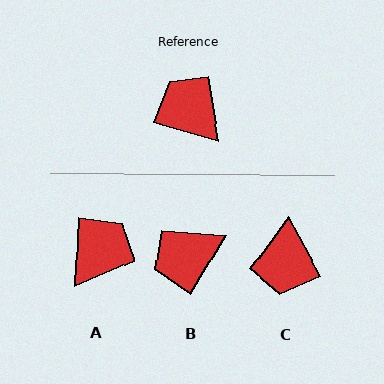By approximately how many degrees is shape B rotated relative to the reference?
Approximately 75 degrees counter-clockwise.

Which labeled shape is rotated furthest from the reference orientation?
C, about 134 degrees away.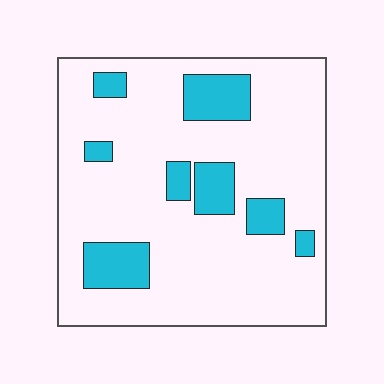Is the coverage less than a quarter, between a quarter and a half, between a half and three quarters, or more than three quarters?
Less than a quarter.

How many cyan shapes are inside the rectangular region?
8.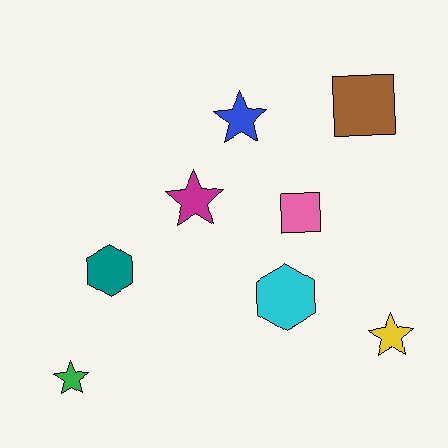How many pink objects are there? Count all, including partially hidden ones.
There is 1 pink object.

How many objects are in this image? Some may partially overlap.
There are 8 objects.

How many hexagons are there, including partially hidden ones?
There are 2 hexagons.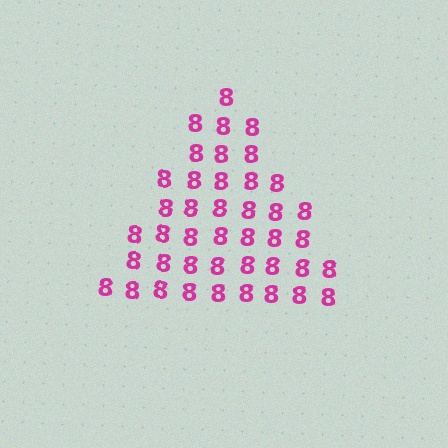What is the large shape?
The large shape is a triangle.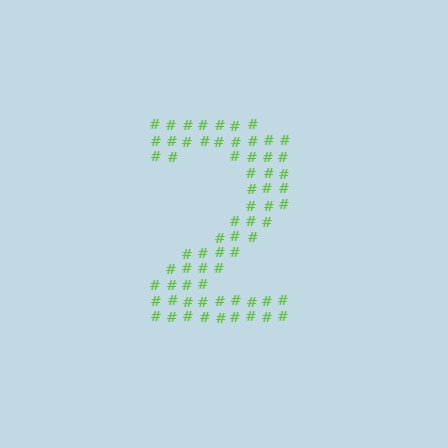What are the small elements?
The small elements are hash symbols.